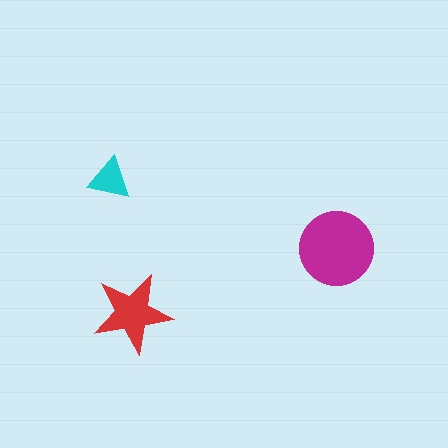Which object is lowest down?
The red star is bottommost.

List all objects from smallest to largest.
The cyan triangle, the red star, the magenta circle.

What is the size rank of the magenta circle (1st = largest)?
1st.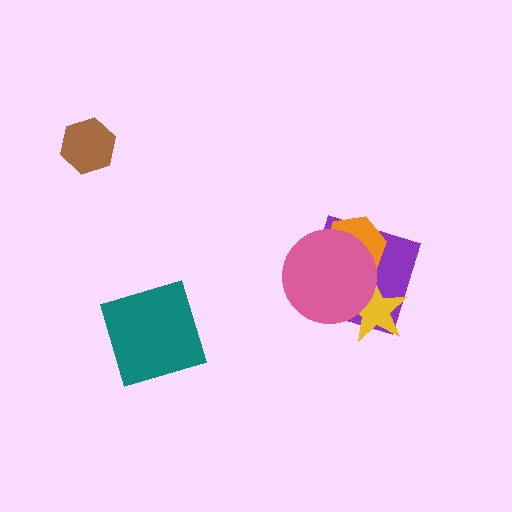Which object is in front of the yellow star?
The pink circle is in front of the yellow star.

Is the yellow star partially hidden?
Yes, it is partially covered by another shape.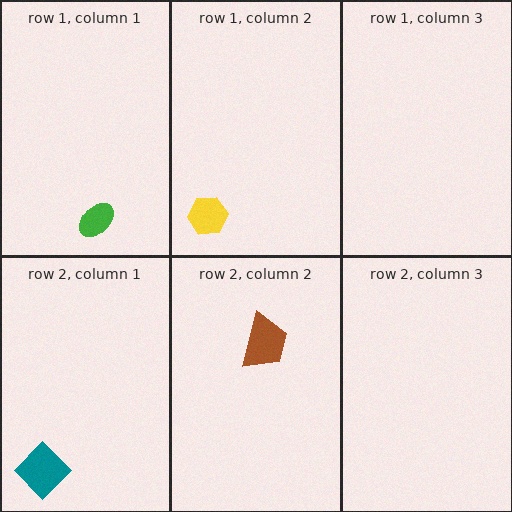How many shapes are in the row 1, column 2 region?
1.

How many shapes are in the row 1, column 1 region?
1.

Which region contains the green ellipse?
The row 1, column 1 region.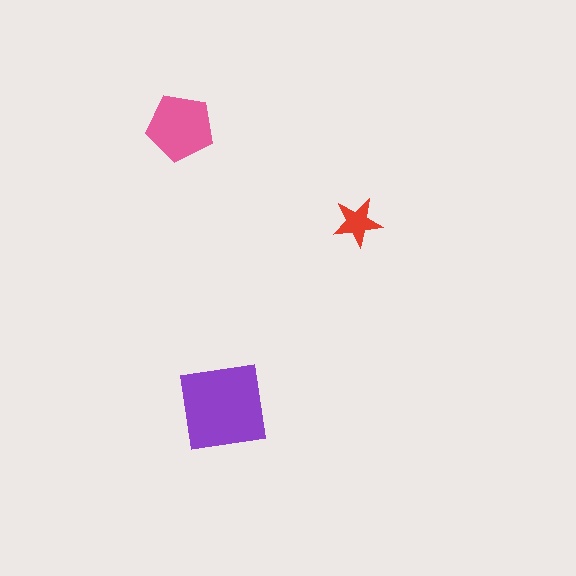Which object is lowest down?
The purple square is bottommost.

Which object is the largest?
The purple square.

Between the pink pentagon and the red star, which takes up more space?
The pink pentagon.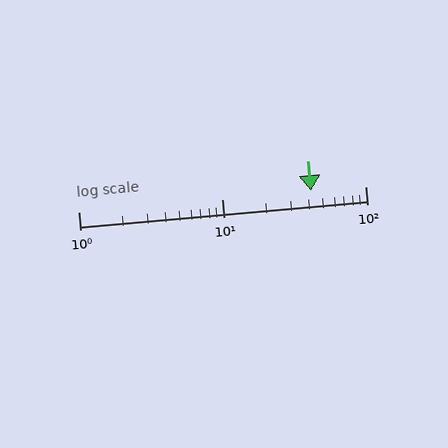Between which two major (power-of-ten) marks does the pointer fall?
The pointer is between 10 and 100.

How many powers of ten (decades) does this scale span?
The scale spans 2 decades, from 1 to 100.